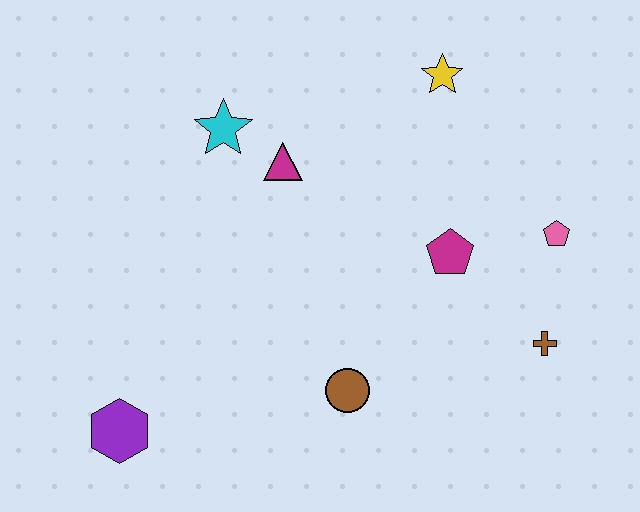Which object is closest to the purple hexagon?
The brown circle is closest to the purple hexagon.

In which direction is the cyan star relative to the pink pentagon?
The cyan star is to the left of the pink pentagon.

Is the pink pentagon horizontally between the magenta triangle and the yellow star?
No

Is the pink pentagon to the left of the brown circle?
No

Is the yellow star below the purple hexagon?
No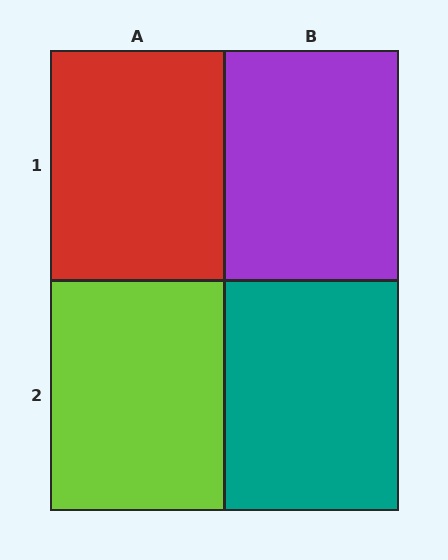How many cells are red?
1 cell is red.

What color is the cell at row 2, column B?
Teal.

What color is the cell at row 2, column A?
Lime.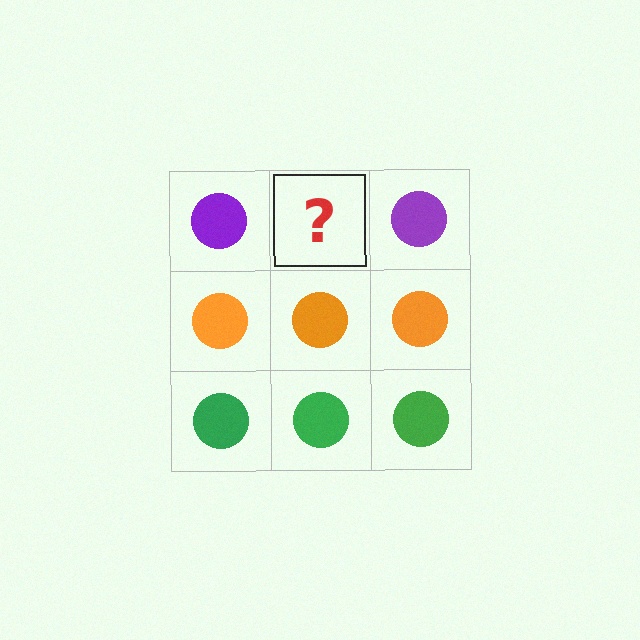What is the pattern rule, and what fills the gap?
The rule is that each row has a consistent color. The gap should be filled with a purple circle.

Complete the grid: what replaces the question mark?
The question mark should be replaced with a purple circle.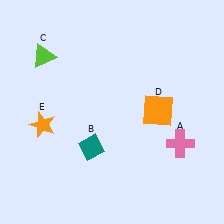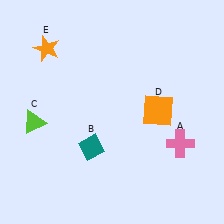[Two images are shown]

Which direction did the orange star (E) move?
The orange star (E) moved up.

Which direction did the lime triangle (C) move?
The lime triangle (C) moved down.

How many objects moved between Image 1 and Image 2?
2 objects moved between the two images.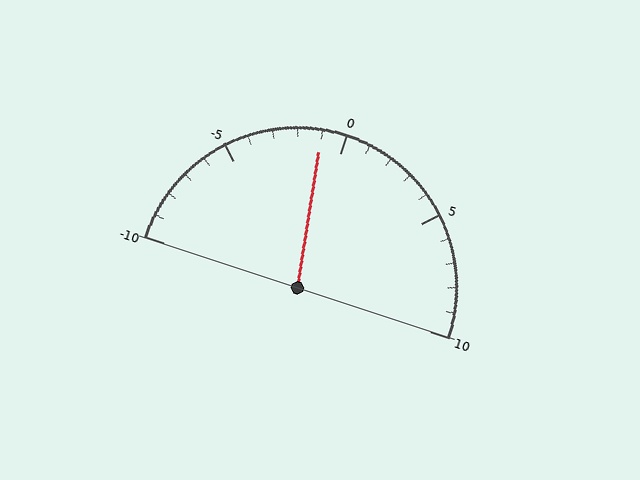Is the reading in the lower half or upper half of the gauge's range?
The reading is in the lower half of the range (-10 to 10).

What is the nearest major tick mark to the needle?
The nearest major tick mark is 0.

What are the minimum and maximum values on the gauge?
The gauge ranges from -10 to 10.